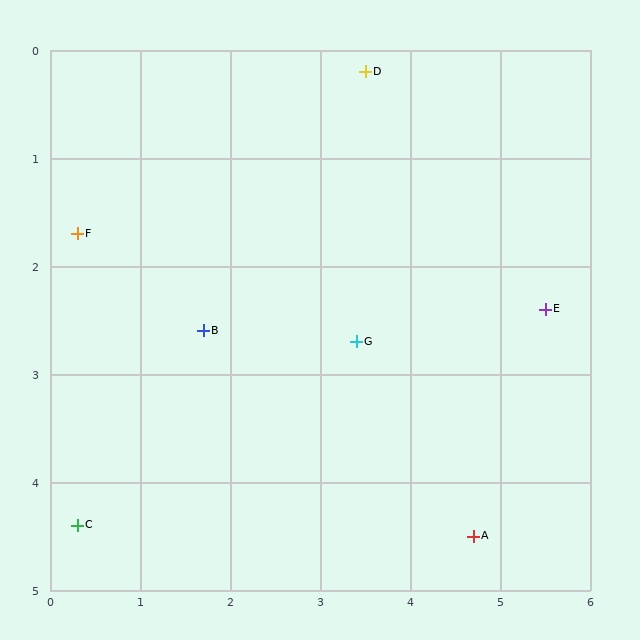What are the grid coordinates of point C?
Point C is at approximately (0.3, 4.4).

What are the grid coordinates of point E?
Point E is at approximately (5.5, 2.4).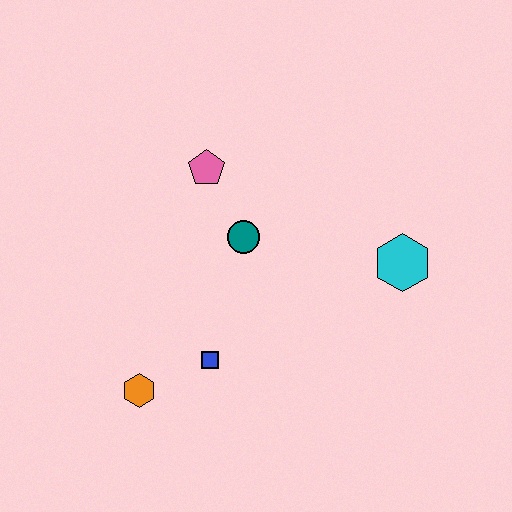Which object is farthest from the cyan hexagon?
The orange hexagon is farthest from the cyan hexagon.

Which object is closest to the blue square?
The orange hexagon is closest to the blue square.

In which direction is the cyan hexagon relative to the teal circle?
The cyan hexagon is to the right of the teal circle.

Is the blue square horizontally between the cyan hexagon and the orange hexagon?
Yes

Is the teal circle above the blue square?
Yes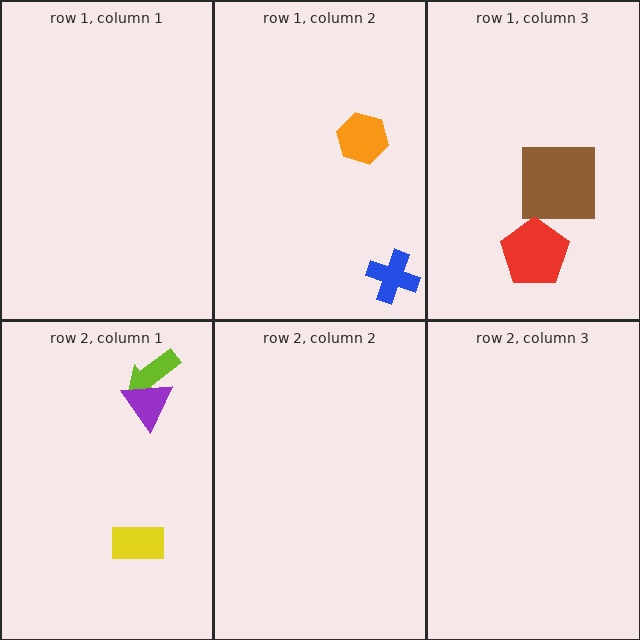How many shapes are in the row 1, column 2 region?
2.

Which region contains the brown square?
The row 1, column 3 region.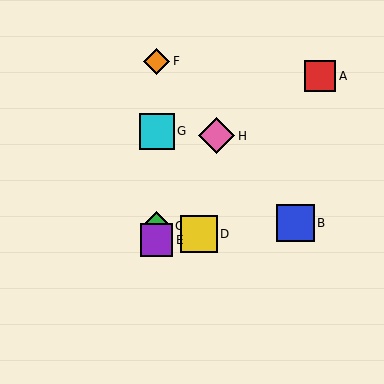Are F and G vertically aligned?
Yes, both are at x≈157.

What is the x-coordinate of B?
Object B is at x≈295.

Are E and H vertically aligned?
No, E is at x≈157 and H is at x≈217.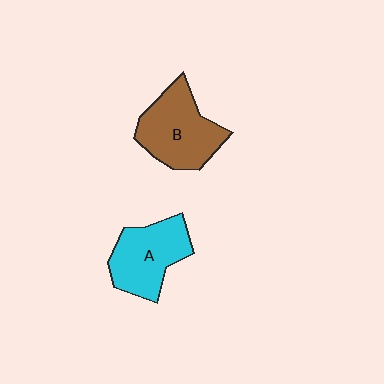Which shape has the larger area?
Shape B (brown).